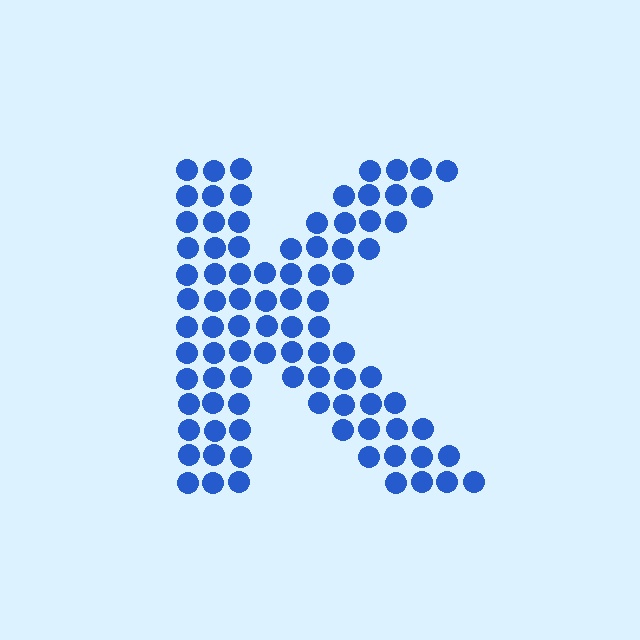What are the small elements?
The small elements are circles.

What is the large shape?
The large shape is the letter K.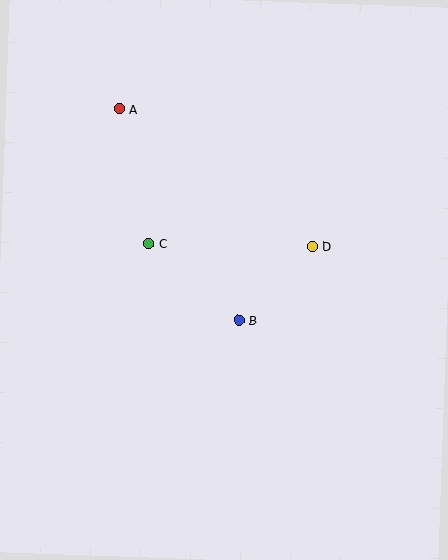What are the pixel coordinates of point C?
Point C is at (149, 244).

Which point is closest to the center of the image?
Point B at (239, 320) is closest to the center.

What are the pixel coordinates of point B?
Point B is at (239, 320).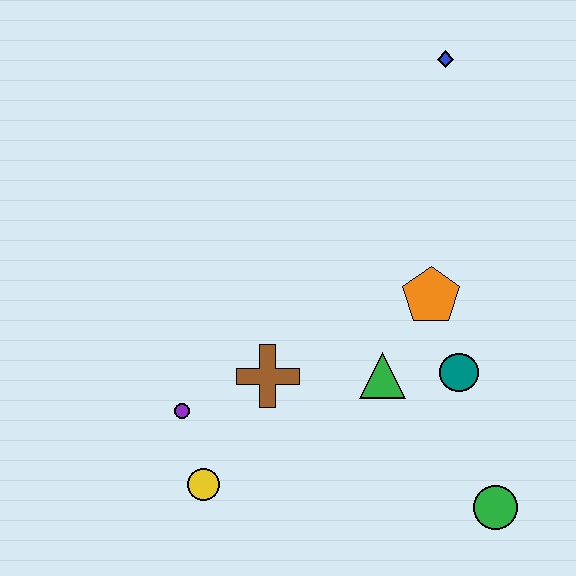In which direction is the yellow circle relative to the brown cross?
The yellow circle is below the brown cross.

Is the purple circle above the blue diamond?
No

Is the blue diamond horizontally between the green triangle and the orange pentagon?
No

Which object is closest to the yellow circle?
The purple circle is closest to the yellow circle.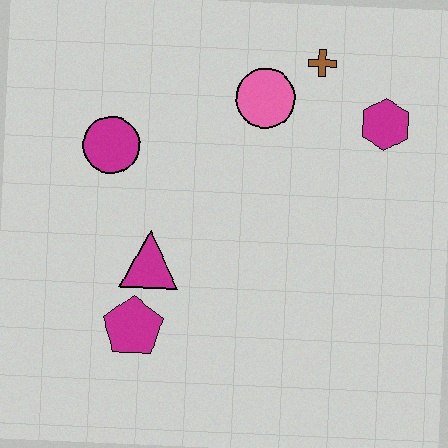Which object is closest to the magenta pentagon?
The magenta triangle is closest to the magenta pentagon.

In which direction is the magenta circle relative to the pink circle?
The magenta circle is to the left of the pink circle.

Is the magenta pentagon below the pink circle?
Yes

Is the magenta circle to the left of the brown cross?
Yes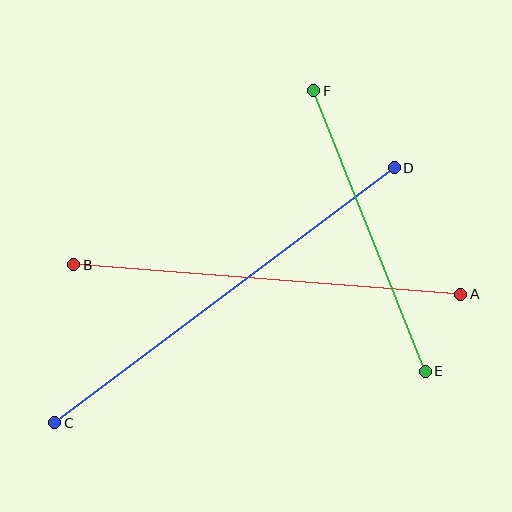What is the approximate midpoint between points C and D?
The midpoint is at approximately (224, 295) pixels.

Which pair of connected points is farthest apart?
Points C and D are farthest apart.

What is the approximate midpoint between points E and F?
The midpoint is at approximately (370, 231) pixels.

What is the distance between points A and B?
The distance is approximately 388 pixels.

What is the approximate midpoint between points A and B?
The midpoint is at approximately (267, 279) pixels.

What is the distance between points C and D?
The distance is approximately 424 pixels.